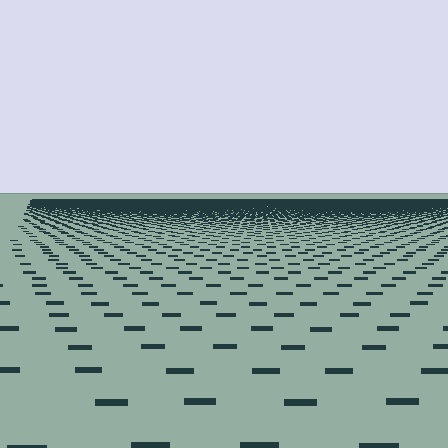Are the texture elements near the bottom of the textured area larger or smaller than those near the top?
Larger. Near the bottom, elements are closer to the viewer and appear at a bigger on-screen size.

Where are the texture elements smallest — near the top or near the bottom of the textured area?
Near the top.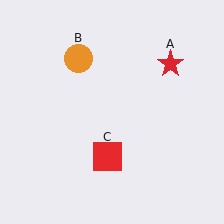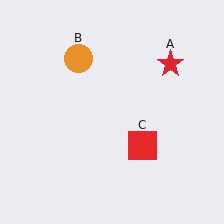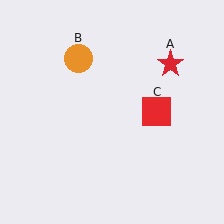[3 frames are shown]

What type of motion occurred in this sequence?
The red square (object C) rotated counterclockwise around the center of the scene.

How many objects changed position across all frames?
1 object changed position: red square (object C).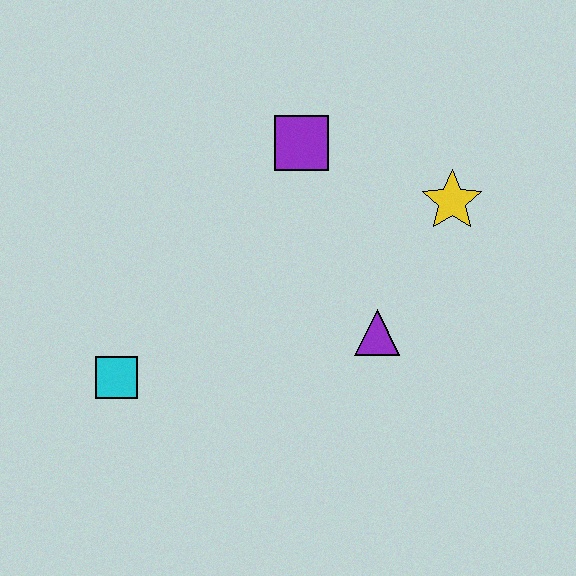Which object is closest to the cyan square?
The purple triangle is closest to the cyan square.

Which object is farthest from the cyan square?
The yellow star is farthest from the cyan square.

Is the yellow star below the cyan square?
No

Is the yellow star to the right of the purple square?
Yes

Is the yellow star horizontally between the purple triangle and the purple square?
No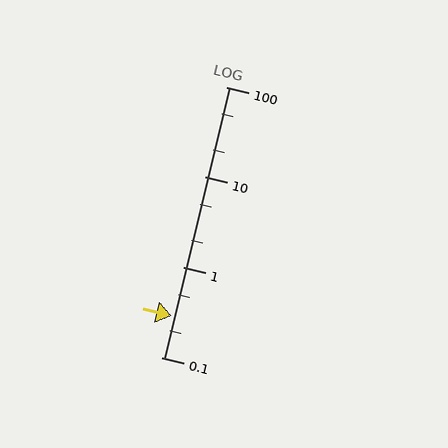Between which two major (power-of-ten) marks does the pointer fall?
The pointer is between 0.1 and 1.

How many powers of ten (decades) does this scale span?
The scale spans 3 decades, from 0.1 to 100.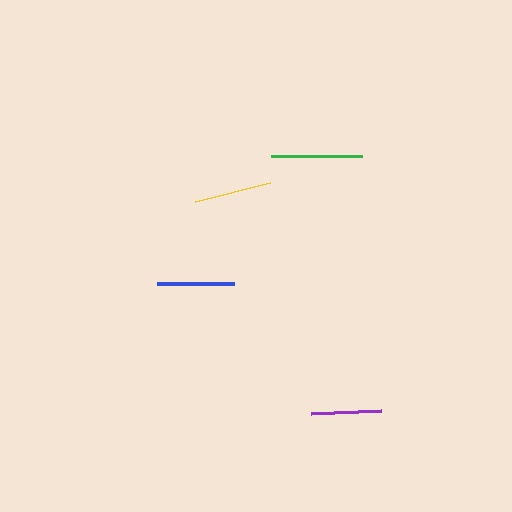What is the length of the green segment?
The green segment is approximately 91 pixels long.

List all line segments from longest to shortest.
From longest to shortest: green, yellow, blue, purple.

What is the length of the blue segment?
The blue segment is approximately 76 pixels long.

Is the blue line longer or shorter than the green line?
The green line is longer than the blue line.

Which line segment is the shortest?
The purple line is the shortest at approximately 70 pixels.